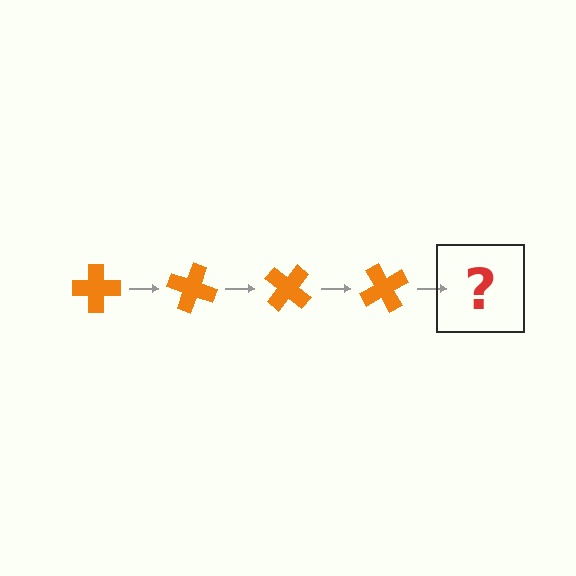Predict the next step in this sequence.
The next step is an orange cross rotated 80 degrees.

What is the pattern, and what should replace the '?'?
The pattern is that the cross rotates 20 degrees each step. The '?' should be an orange cross rotated 80 degrees.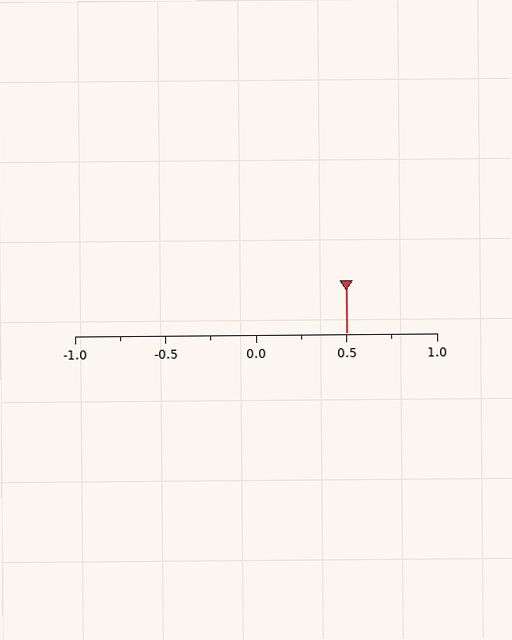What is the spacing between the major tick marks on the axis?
The major ticks are spaced 0.5 apart.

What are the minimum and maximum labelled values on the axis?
The axis runs from -1.0 to 1.0.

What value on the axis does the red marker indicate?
The marker indicates approximately 0.5.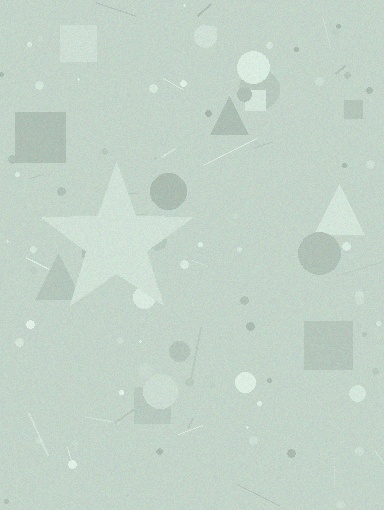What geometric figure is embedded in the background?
A star is embedded in the background.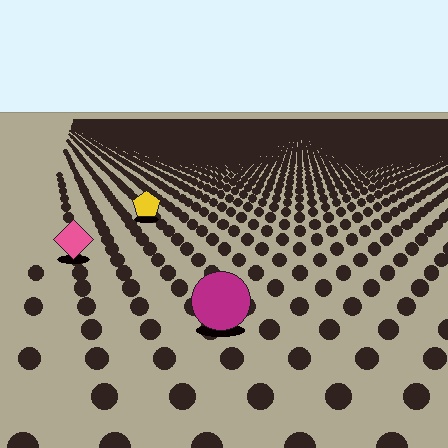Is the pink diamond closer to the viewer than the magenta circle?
No. The magenta circle is closer — you can tell from the texture gradient: the ground texture is coarser near it.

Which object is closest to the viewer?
The magenta circle is closest. The texture marks near it are larger and more spread out.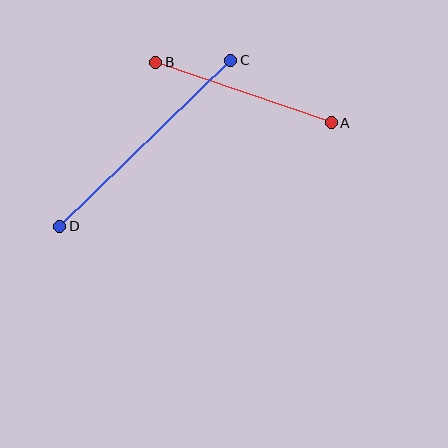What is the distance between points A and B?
The distance is approximately 185 pixels.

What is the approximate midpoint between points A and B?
The midpoint is at approximately (244, 92) pixels.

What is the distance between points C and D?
The distance is approximately 238 pixels.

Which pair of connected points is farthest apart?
Points C and D are farthest apart.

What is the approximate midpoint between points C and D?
The midpoint is at approximately (145, 143) pixels.